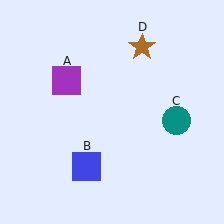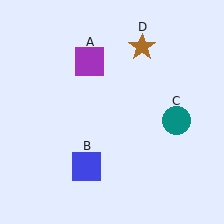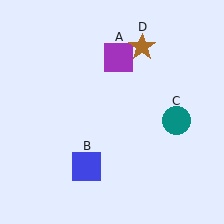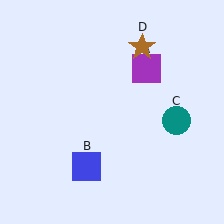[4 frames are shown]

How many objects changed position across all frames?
1 object changed position: purple square (object A).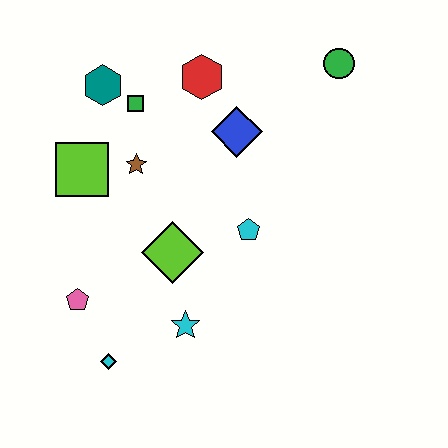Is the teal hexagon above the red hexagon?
No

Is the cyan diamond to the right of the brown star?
No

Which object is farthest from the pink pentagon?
The green circle is farthest from the pink pentagon.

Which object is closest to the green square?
The teal hexagon is closest to the green square.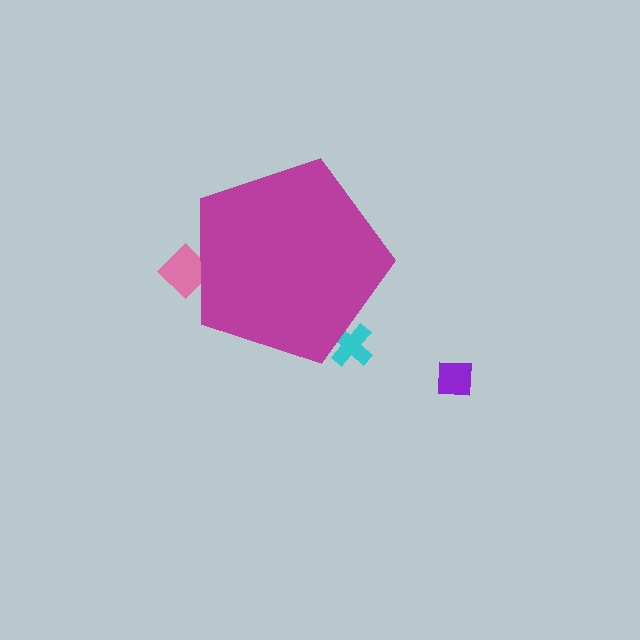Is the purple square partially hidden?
No, the purple square is fully visible.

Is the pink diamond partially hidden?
Yes, the pink diamond is partially hidden behind the magenta pentagon.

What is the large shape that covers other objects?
A magenta pentagon.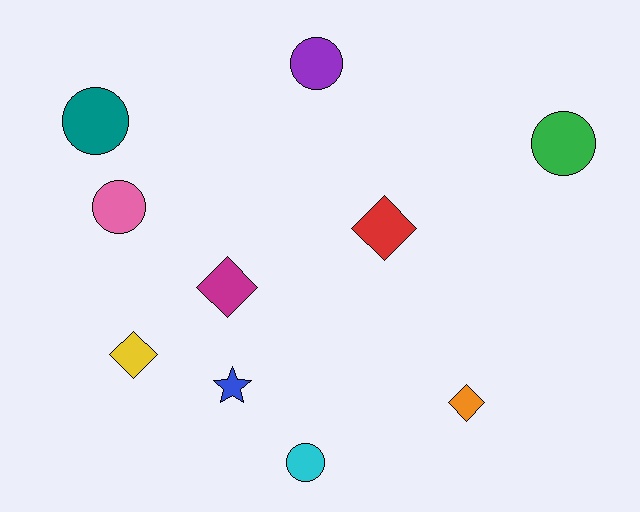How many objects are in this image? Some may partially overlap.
There are 10 objects.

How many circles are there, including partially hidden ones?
There are 5 circles.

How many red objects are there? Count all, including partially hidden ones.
There is 1 red object.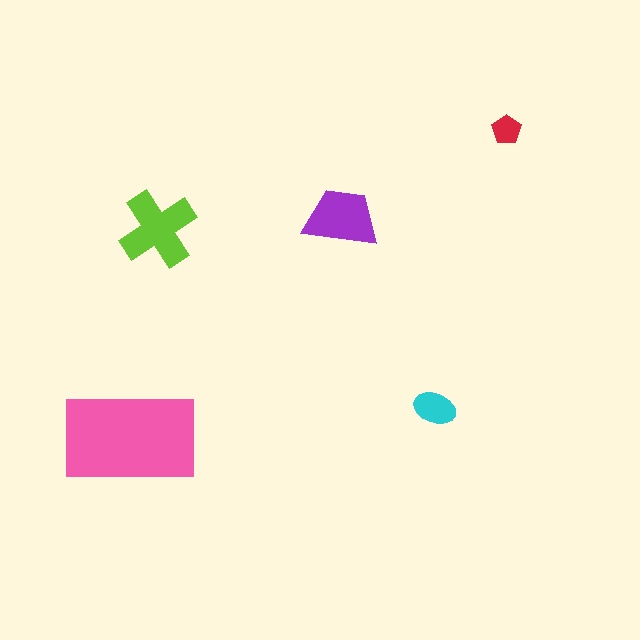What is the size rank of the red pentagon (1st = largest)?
5th.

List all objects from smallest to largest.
The red pentagon, the cyan ellipse, the purple trapezoid, the lime cross, the pink rectangle.